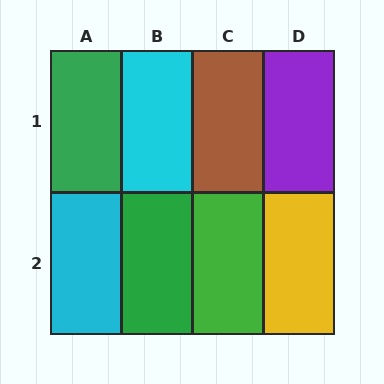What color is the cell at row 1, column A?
Green.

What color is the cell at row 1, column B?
Cyan.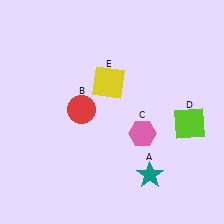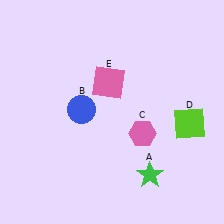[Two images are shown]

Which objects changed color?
A changed from teal to green. B changed from red to blue. E changed from yellow to pink.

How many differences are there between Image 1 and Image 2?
There are 3 differences between the two images.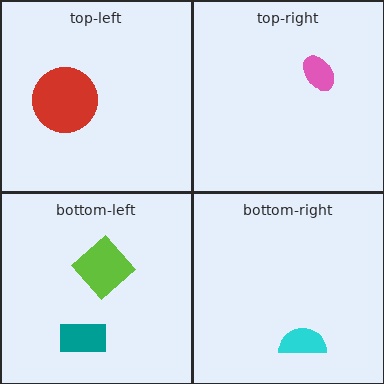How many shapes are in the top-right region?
1.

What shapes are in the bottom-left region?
The lime diamond, the teal rectangle.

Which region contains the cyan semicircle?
The bottom-right region.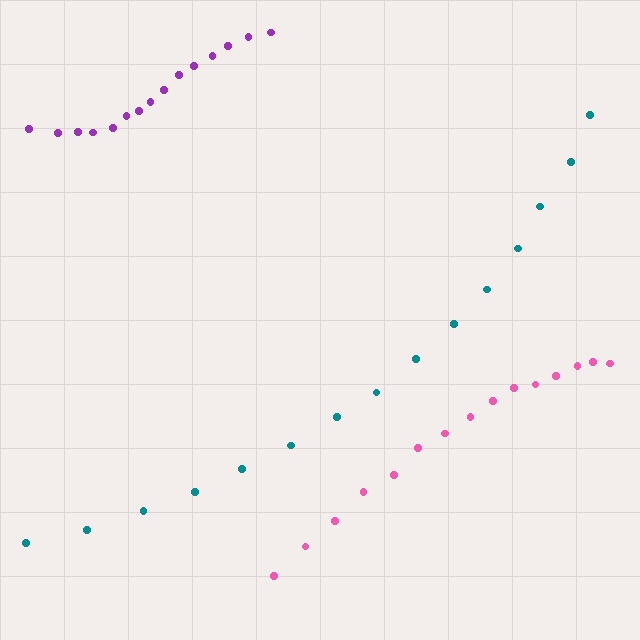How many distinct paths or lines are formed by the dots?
There are 3 distinct paths.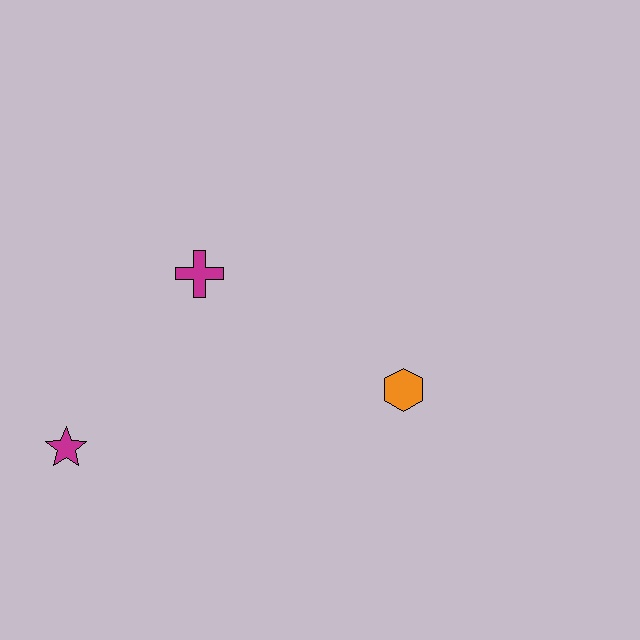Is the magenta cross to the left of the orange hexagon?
Yes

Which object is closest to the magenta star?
The magenta cross is closest to the magenta star.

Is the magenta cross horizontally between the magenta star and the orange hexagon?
Yes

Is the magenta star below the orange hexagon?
Yes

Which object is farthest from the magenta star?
The orange hexagon is farthest from the magenta star.